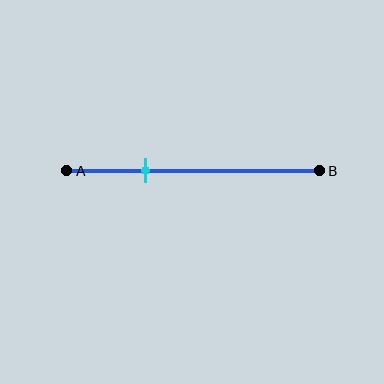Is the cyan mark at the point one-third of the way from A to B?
Yes, the mark is approximately at the one-third point.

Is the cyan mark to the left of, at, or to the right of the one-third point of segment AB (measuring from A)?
The cyan mark is approximately at the one-third point of segment AB.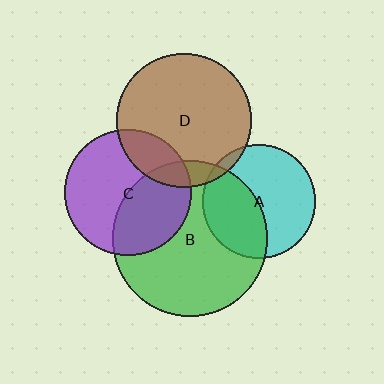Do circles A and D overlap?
Yes.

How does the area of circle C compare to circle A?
Approximately 1.2 times.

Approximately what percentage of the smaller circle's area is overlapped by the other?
Approximately 5%.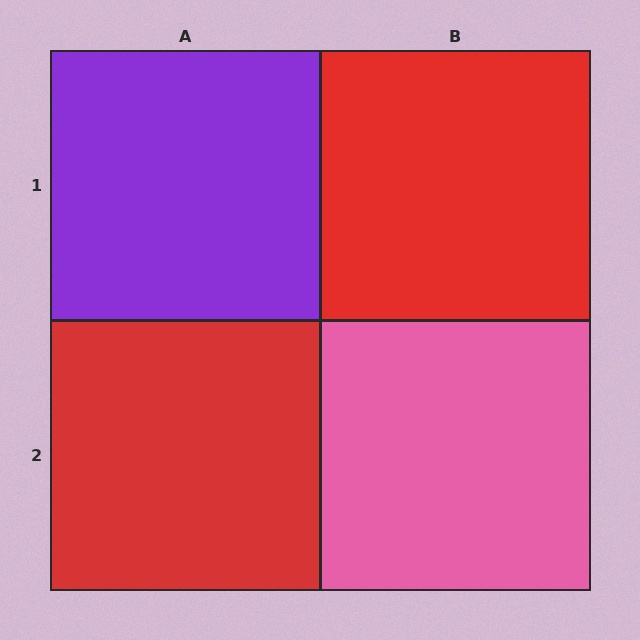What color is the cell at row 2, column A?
Red.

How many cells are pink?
1 cell is pink.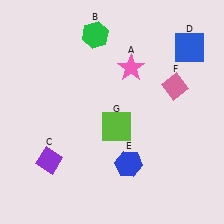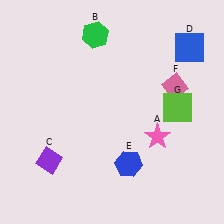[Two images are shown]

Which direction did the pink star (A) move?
The pink star (A) moved down.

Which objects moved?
The objects that moved are: the pink star (A), the lime square (G).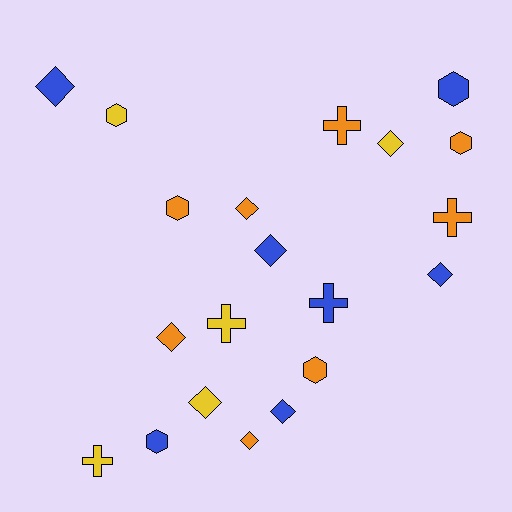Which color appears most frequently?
Orange, with 8 objects.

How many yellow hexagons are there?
There is 1 yellow hexagon.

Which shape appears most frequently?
Diamond, with 9 objects.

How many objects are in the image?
There are 20 objects.